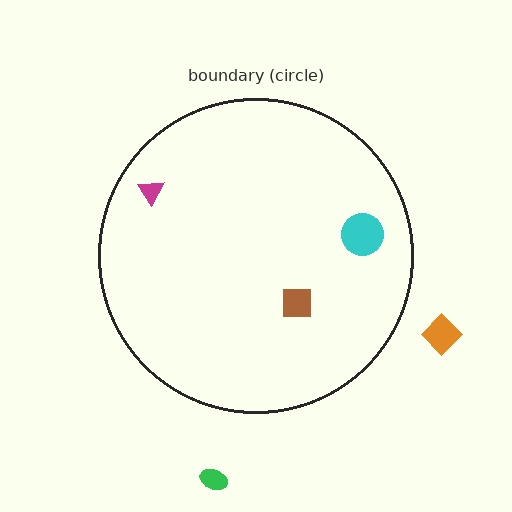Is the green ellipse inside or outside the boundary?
Outside.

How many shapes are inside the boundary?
3 inside, 2 outside.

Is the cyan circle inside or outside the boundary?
Inside.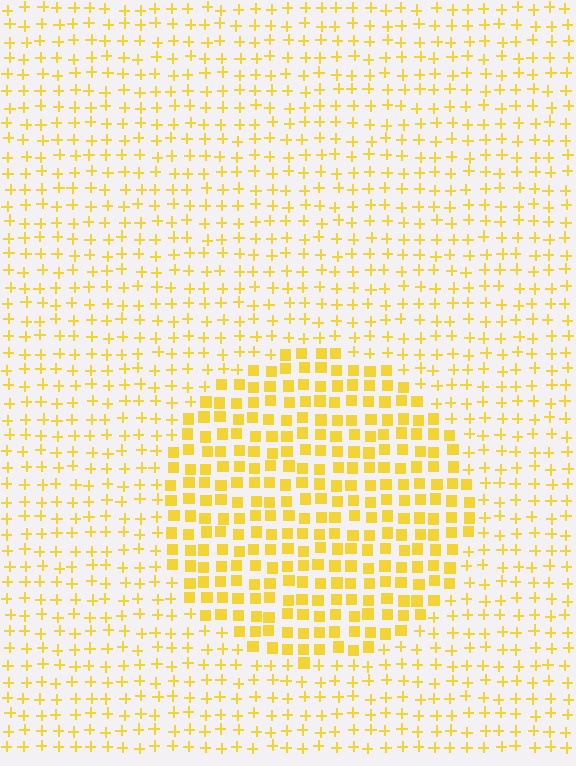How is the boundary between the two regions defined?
The boundary is defined by a change in element shape: squares inside vs. plus signs outside. All elements share the same color and spacing.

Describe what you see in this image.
The image is filled with small yellow elements arranged in a uniform grid. A circle-shaped region contains squares, while the surrounding area contains plus signs. The boundary is defined purely by the change in element shape.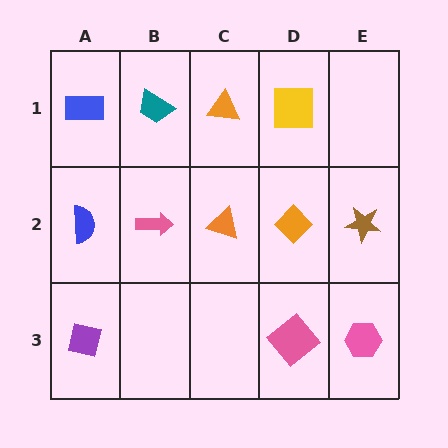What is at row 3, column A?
A purple square.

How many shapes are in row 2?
5 shapes.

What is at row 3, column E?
A pink hexagon.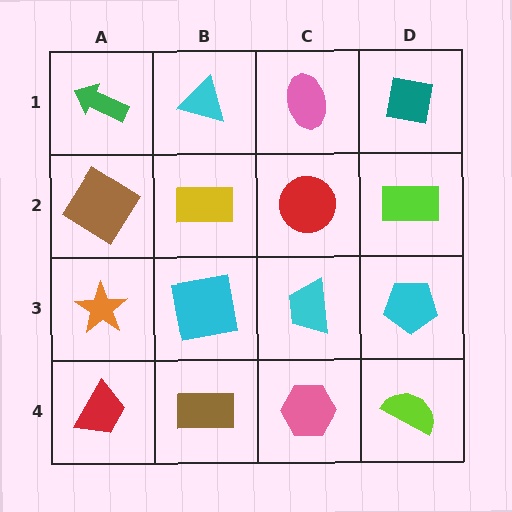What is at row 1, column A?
A green arrow.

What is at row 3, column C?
A cyan trapezoid.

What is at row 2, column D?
A lime rectangle.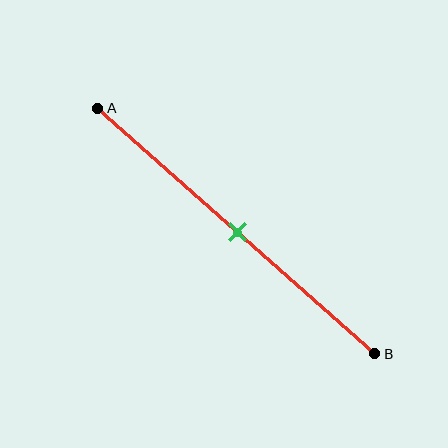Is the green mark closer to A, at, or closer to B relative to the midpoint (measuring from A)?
The green mark is approximately at the midpoint of segment AB.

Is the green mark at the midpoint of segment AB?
Yes, the mark is approximately at the midpoint.